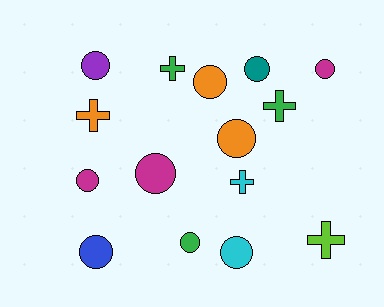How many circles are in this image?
There are 10 circles.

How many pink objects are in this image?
There are no pink objects.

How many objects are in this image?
There are 15 objects.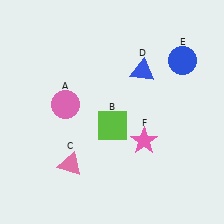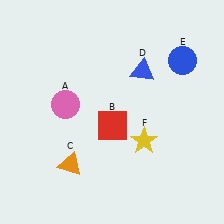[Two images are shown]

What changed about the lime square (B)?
In Image 1, B is lime. In Image 2, it changed to red.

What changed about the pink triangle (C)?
In Image 1, C is pink. In Image 2, it changed to orange.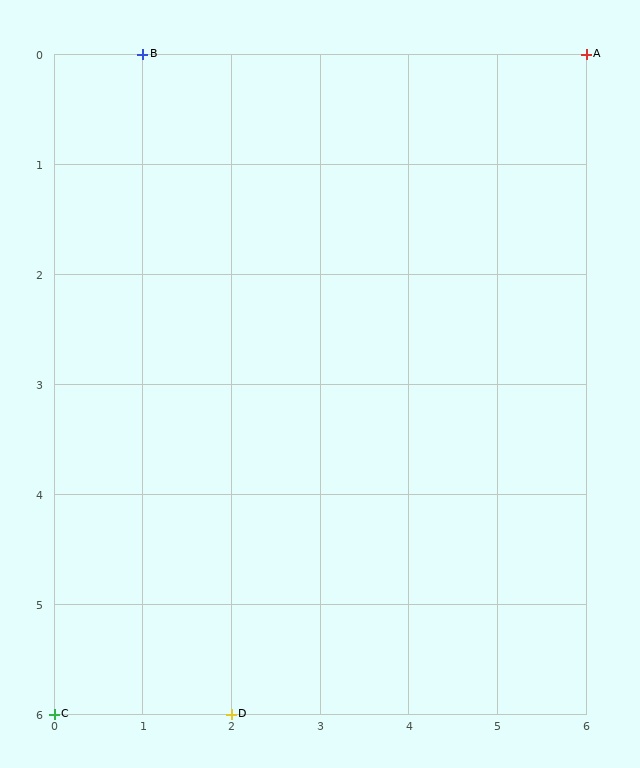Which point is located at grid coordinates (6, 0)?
Point A is at (6, 0).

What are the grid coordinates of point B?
Point B is at grid coordinates (1, 0).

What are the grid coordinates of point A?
Point A is at grid coordinates (6, 0).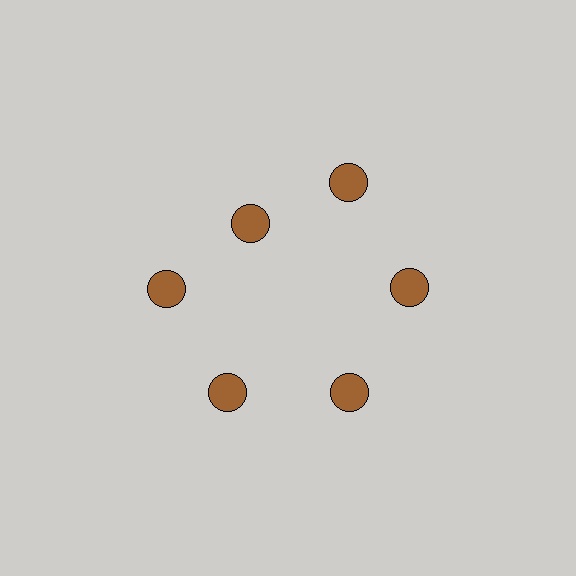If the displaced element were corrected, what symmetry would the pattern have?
It would have 6-fold rotational symmetry — the pattern would map onto itself every 60 degrees.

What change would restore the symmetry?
The symmetry would be restored by moving it outward, back onto the ring so that all 6 circles sit at equal angles and equal distance from the center.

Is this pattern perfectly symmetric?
No. The 6 brown circles are arranged in a ring, but one element near the 11 o'clock position is pulled inward toward the center, breaking the 6-fold rotational symmetry.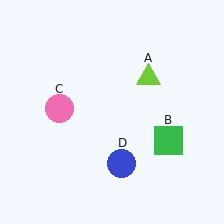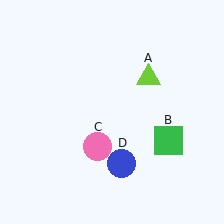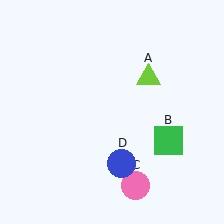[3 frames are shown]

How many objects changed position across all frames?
1 object changed position: pink circle (object C).